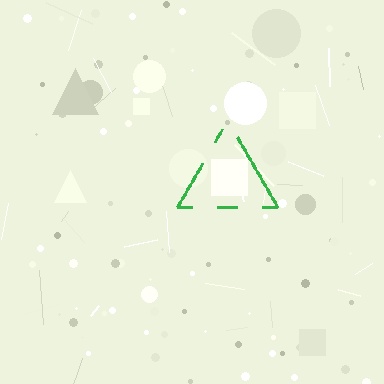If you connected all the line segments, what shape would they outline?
They would outline a triangle.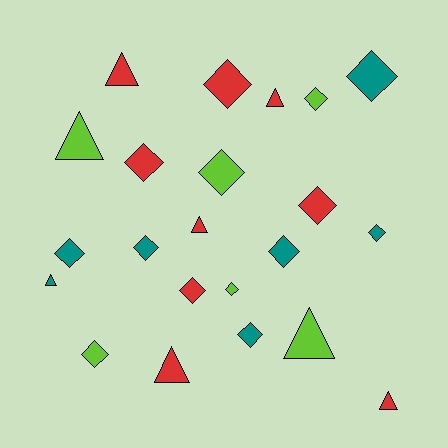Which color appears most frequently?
Red, with 9 objects.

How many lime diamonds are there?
There are 4 lime diamonds.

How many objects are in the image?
There are 22 objects.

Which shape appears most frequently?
Diamond, with 14 objects.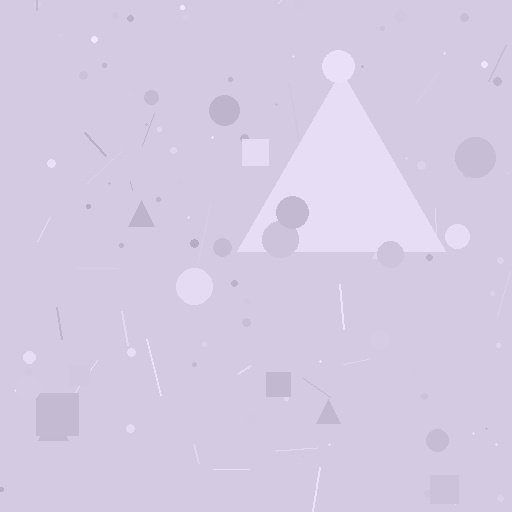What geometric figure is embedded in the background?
A triangle is embedded in the background.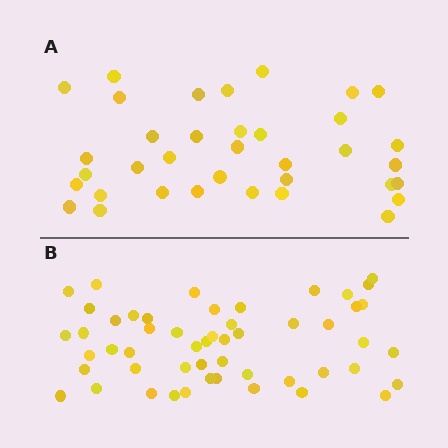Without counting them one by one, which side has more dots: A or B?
Region B (the bottom region) has more dots.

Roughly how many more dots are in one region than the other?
Region B has approximately 15 more dots than region A.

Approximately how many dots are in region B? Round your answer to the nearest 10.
About 50 dots. (The exact count is 52, which rounds to 50.)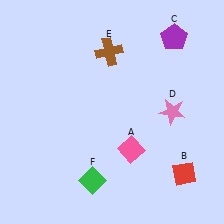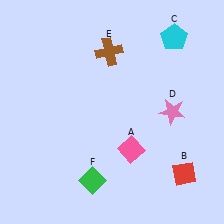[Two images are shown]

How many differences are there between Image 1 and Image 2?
There is 1 difference between the two images.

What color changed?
The pentagon (C) changed from purple in Image 1 to cyan in Image 2.